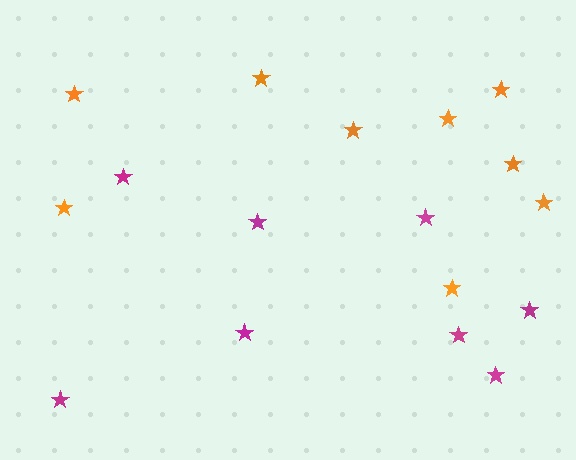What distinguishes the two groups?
There are 2 groups: one group of orange stars (9) and one group of magenta stars (8).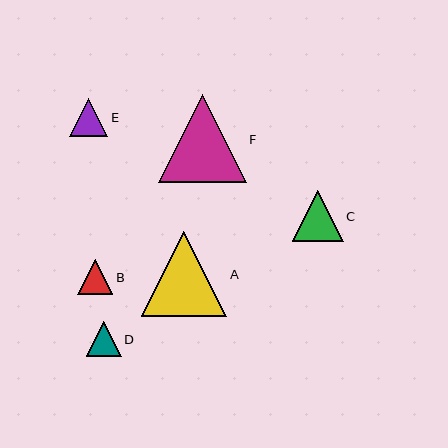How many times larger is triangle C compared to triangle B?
Triangle C is approximately 1.5 times the size of triangle B.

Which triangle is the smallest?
Triangle B is the smallest with a size of approximately 35 pixels.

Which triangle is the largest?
Triangle F is the largest with a size of approximately 88 pixels.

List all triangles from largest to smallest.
From largest to smallest: F, A, C, E, D, B.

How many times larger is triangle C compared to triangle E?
Triangle C is approximately 1.3 times the size of triangle E.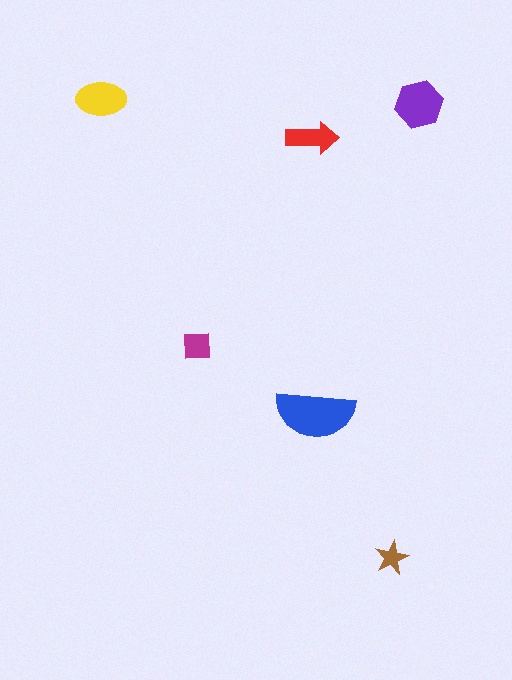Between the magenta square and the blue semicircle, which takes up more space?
The blue semicircle.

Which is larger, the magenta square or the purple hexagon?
The purple hexagon.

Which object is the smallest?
The brown star.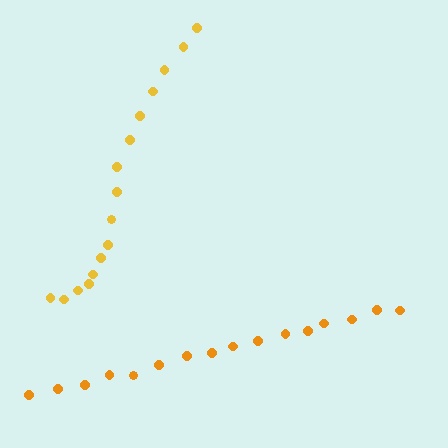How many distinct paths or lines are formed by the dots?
There are 2 distinct paths.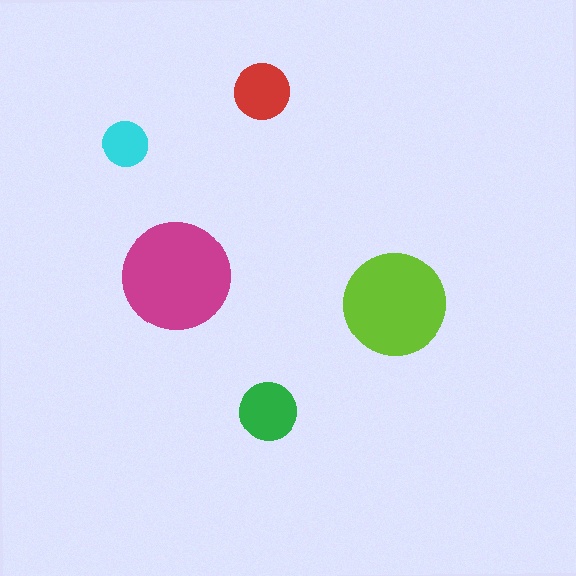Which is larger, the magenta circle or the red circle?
The magenta one.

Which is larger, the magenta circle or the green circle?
The magenta one.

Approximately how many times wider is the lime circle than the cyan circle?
About 2.5 times wider.